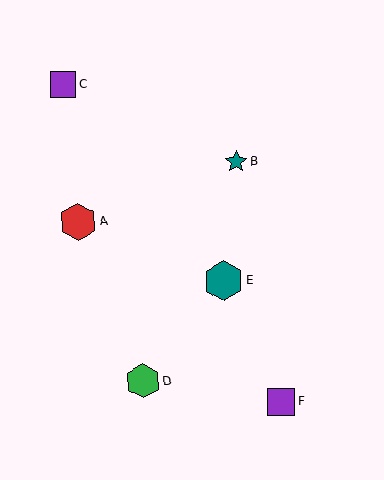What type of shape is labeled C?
Shape C is a purple square.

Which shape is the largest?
The teal hexagon (labeled E) is the largest.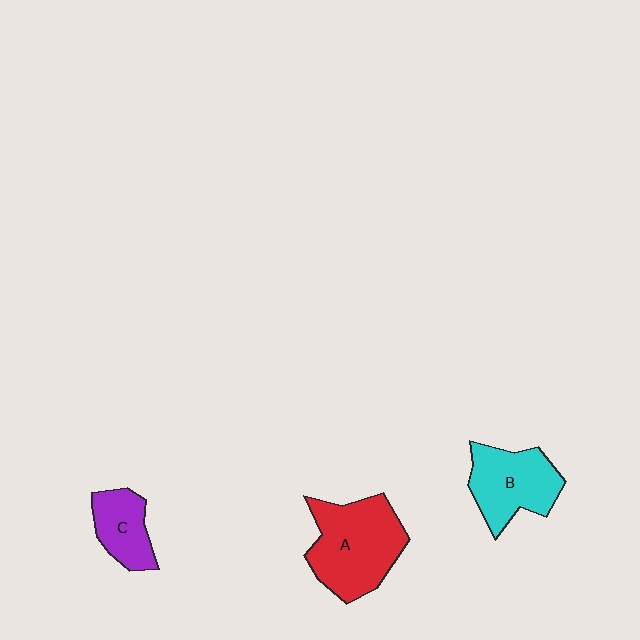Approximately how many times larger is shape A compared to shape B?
Approximately 1.3 times.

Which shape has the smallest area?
Shape C (purple).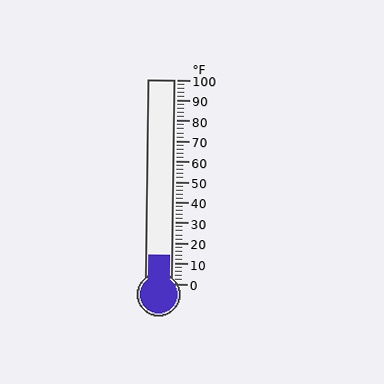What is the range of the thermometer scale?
The thermometer scale ranges from 0°F to 100°F.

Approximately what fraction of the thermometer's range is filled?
The thermometer is filled to approximately 15% of its range.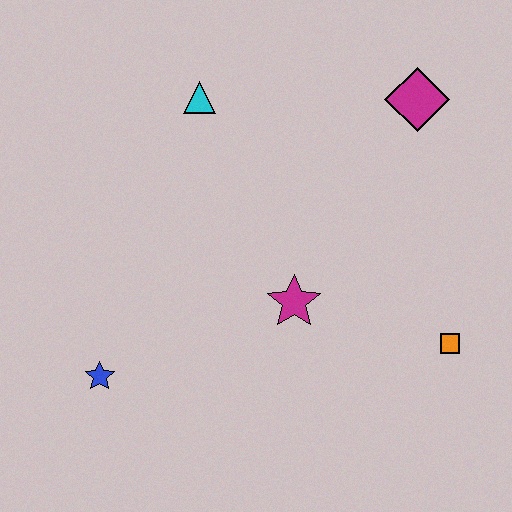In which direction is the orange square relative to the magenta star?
The orange square is to the right of the magenta star.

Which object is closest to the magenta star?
The orange square is closest to the magenta star.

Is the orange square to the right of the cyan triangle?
Yes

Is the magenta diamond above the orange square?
Yes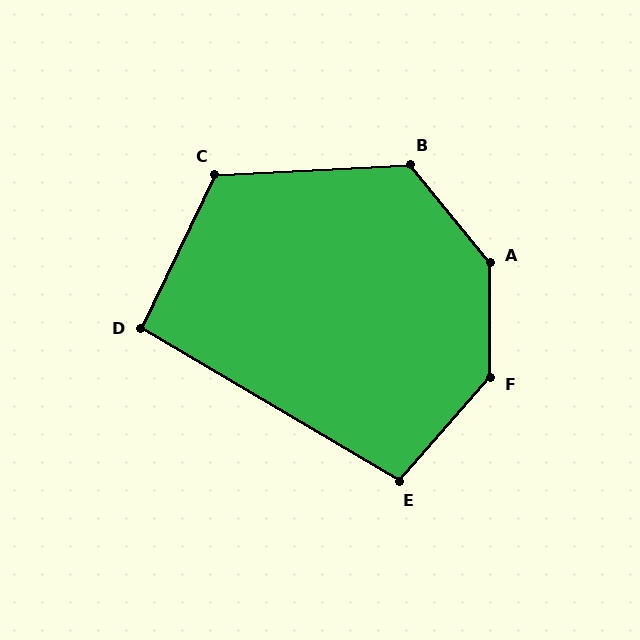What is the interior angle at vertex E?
Approximately 101 degrees (obtuse).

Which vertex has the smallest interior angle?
D, at approximately 95 degrees.